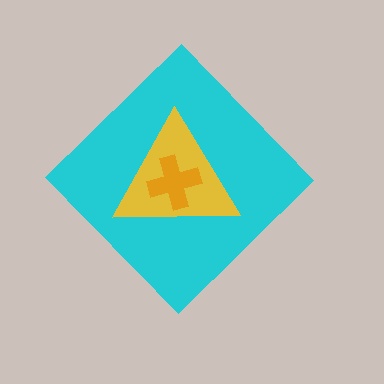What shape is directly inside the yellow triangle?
The orange cross.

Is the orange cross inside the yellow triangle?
Yes.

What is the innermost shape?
The orange cross.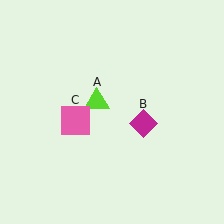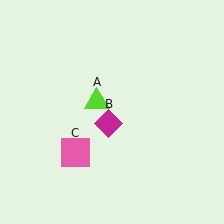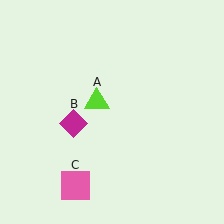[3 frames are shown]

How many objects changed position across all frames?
2 objects changed position: magenta diamond (object B), pink square (object C).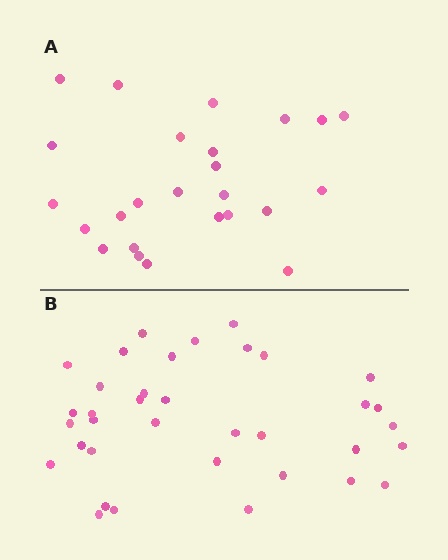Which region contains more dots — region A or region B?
Region B (the bottom region) has more dots.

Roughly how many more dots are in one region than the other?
Region B has roughly 12 or so more dots than region A.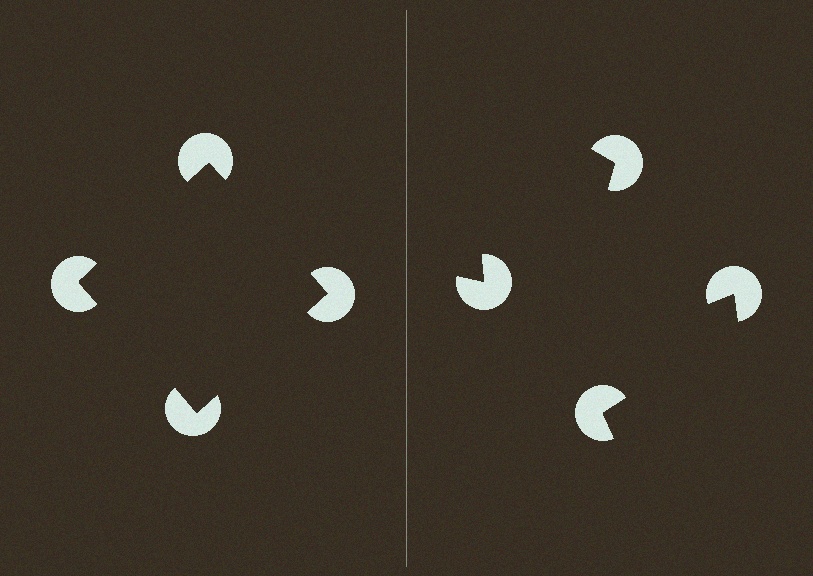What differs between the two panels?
The pac-man discs are positioned identically on both sides; only the wedge orientations differ. On the left they align to a square; on the right they are misaligned.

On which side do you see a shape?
An illusory square appears on the left side. On the right side the wedge cuts are rotated, so no coherent shape forms.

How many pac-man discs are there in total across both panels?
8 — 4 on each side.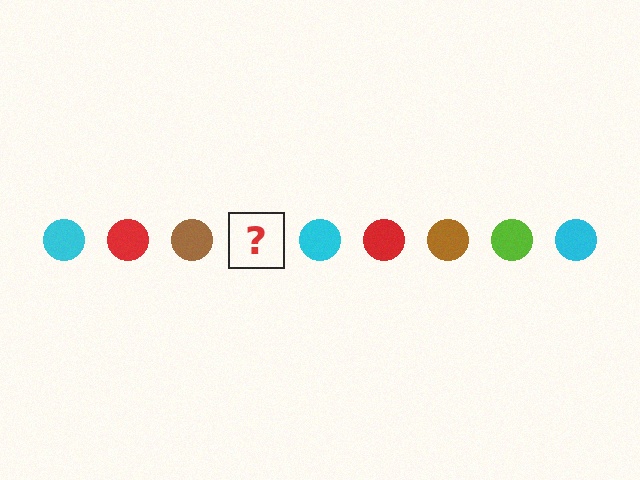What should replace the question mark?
The question mark should be replaced with a lime circle.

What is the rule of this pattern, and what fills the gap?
The rule is that the pattern cycles through cyan, red, brown, lime circles. The gap should be filled with a lime circle.